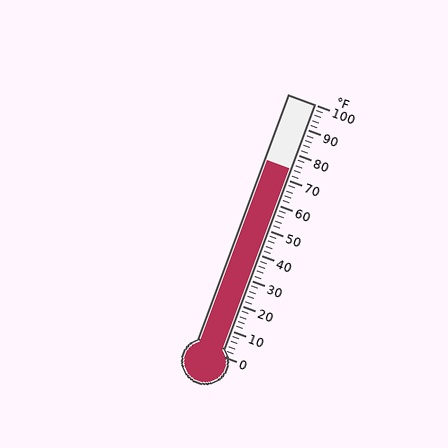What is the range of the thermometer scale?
The thermometer scale ranges from 0°F to 100°F.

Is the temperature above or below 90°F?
The temperature is below 90°F.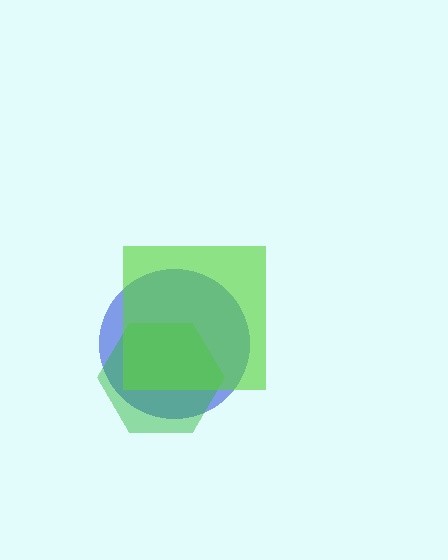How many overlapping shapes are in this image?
There are 3 overlapping shapes in the image.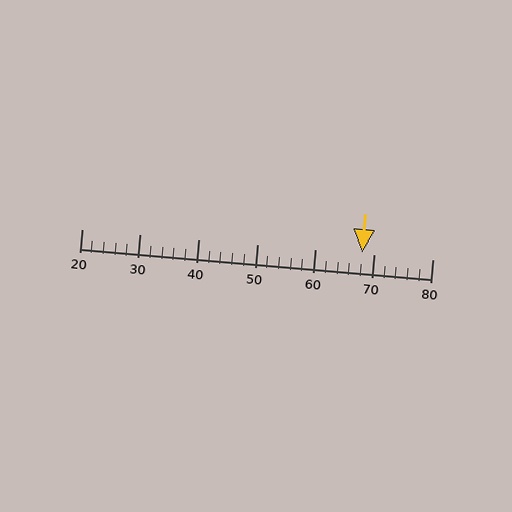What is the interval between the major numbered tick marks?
The major tick marks are spaced 10 units apart.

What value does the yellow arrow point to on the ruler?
The yellow arrow points to approximately 68.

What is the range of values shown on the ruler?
The ruler shows values from 20 to 80.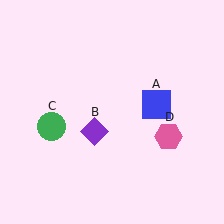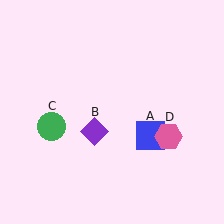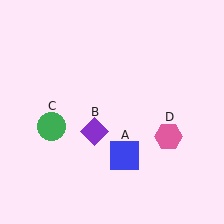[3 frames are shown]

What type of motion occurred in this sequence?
The blue square (object A) rotated clockwise around the center of the scene.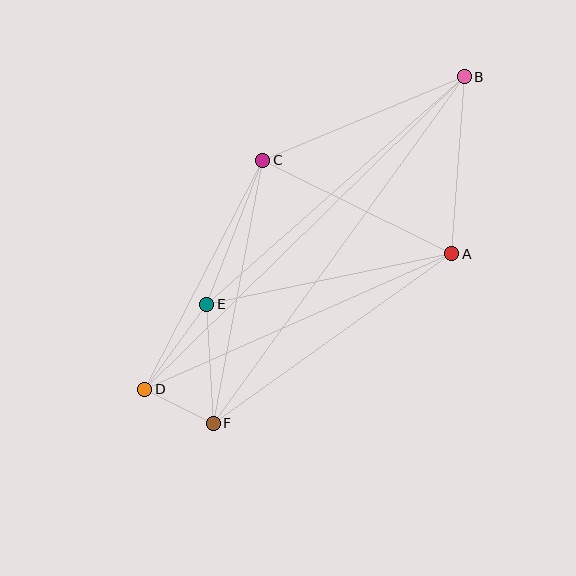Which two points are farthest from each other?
Points B and D are farthest from each other.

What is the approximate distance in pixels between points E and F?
The distance between E and F is approximately 120 pixels.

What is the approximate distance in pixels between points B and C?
The distance between B and C is approximately 218 pixels.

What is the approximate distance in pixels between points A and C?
The distance between A and C is approximately 211 pixels.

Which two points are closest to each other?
Points D and F are closest to each other.